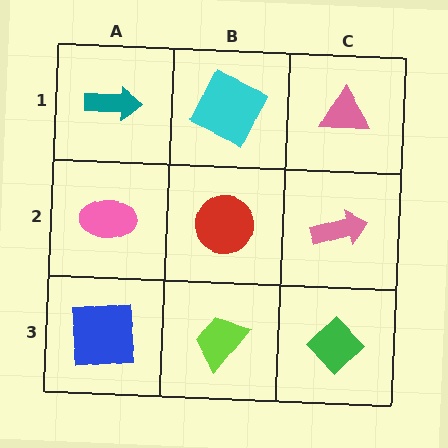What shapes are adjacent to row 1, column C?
A pink arrow (row 2, column C), a cyan square (row 1, column B).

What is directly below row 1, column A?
A pink ellipse.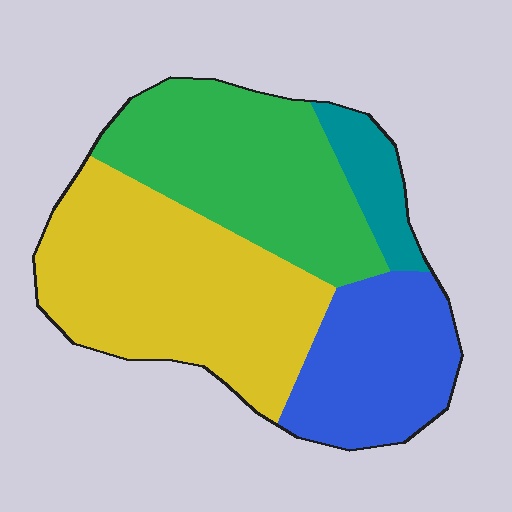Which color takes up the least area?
Teal, at roughly 10%.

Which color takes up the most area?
Yellow, at roughly 40%.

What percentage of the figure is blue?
Blue covers 22% of the figure.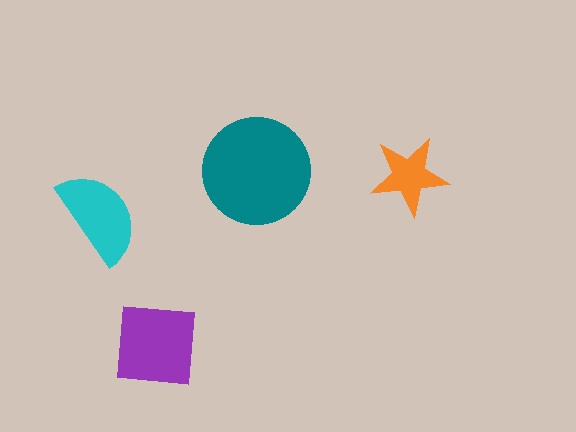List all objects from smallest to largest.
The orange star, the cyan semicircle, the purple square, the teal circle.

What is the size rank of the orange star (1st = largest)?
4th.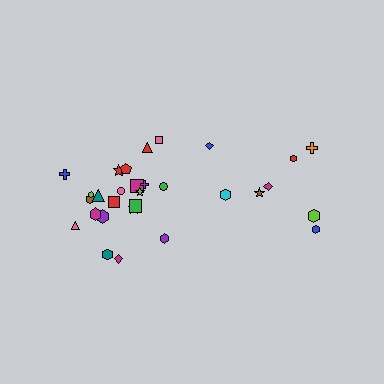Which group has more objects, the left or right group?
The left group.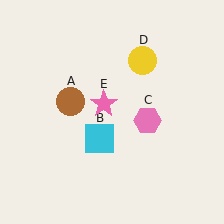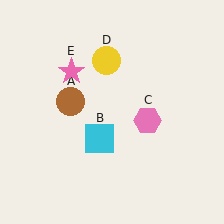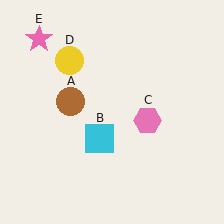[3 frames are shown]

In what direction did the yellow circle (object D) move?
The yellow circle (object D) moved left.